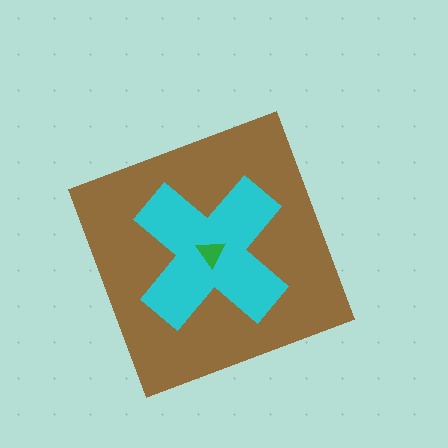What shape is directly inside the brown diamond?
The cyan cross.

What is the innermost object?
The green triangle.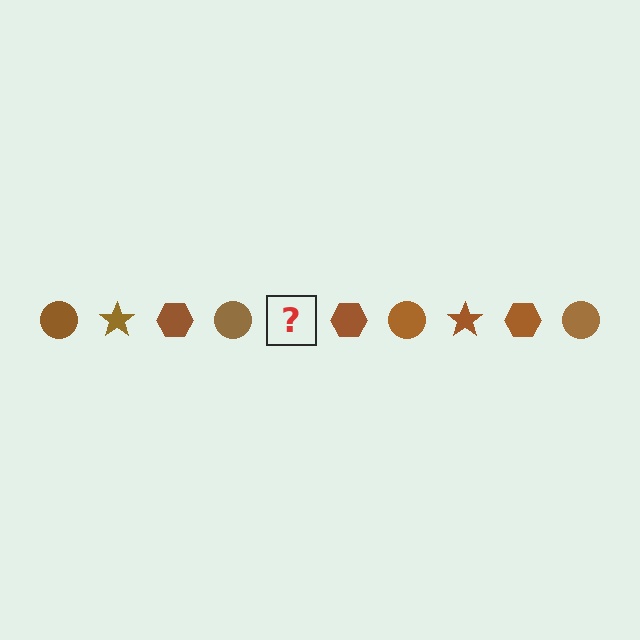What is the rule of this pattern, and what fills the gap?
The rule is that the pattern cycles through circle, star, hexagon shapes in brown. The gap should be filled with a brown star.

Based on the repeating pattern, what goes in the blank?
The blank should be a brown star.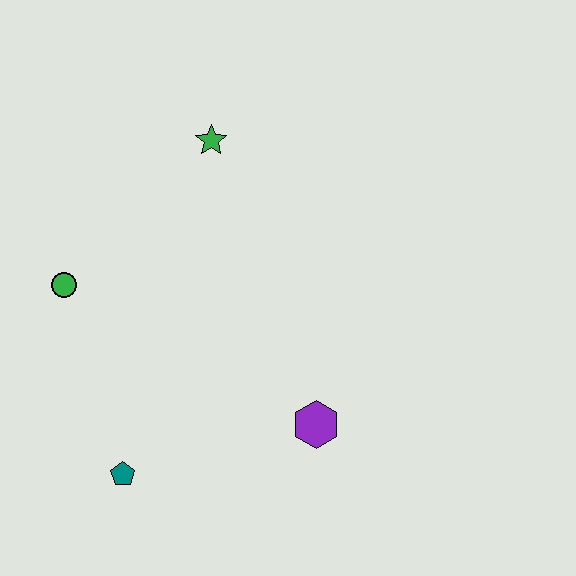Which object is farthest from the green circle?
The purple hexagon is farthest from the green circle.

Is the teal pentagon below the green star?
Yes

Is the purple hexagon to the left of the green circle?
No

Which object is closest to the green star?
The green circle is closest to the green star.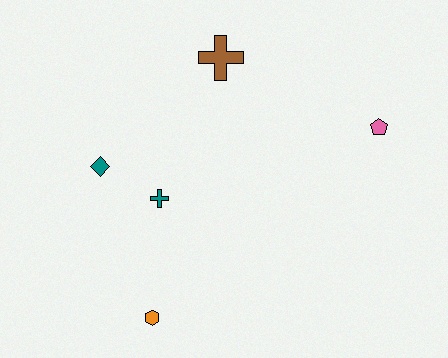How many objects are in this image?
There are 5 objects.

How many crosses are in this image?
There are 2 crosses.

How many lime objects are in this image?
There are no lime objects.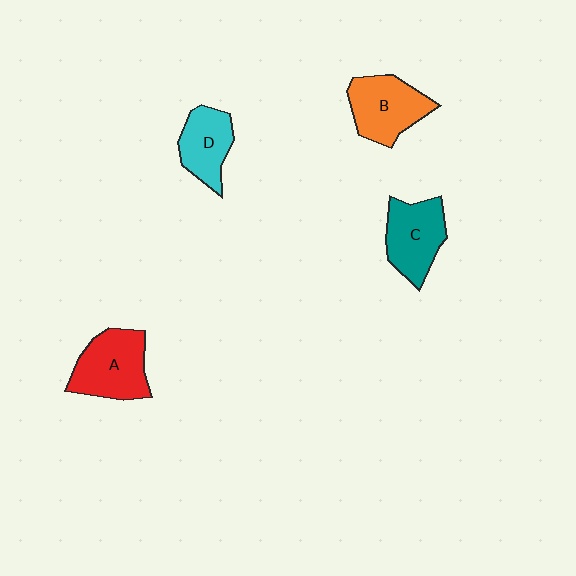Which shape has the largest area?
Shape A (red).